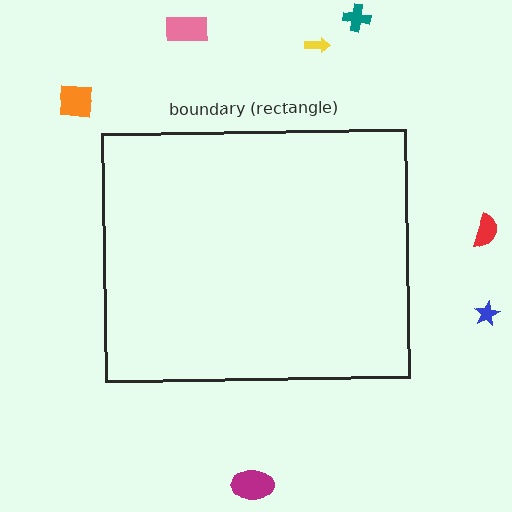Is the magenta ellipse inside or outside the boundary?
Outside.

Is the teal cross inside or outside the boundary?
Outside.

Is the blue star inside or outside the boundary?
Outside.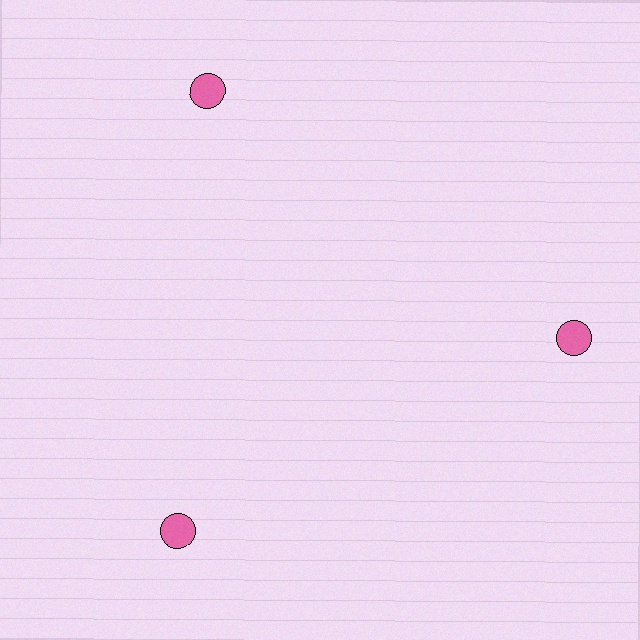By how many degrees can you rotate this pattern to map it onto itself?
The pattern maps onto itself every 120 degrees of rotation.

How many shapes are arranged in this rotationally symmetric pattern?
There are 3 shapes, arranged in 3 groups of 1.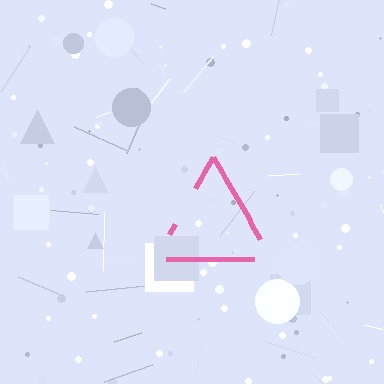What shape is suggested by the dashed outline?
The dashed outline suggests a triangle.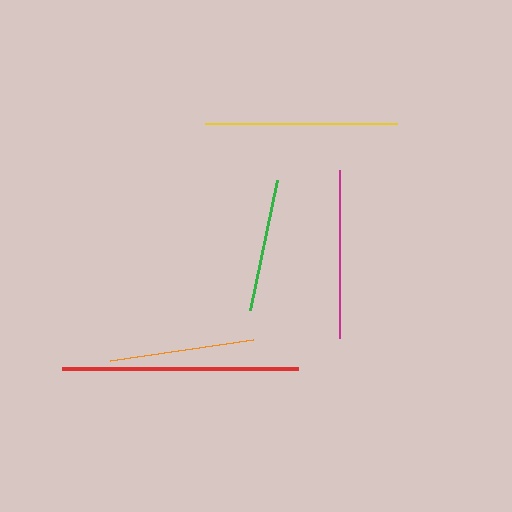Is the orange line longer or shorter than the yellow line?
The yellow line is longer than the orange line.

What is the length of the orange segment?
The orange segment is approximately 144 pixels long.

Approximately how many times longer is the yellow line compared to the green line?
The yellow line is approximately 1.4 times the length of the green line.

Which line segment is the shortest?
The green line is the shortest at approximately 133 pixels.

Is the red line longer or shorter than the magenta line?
The red line is longer than the magenta line.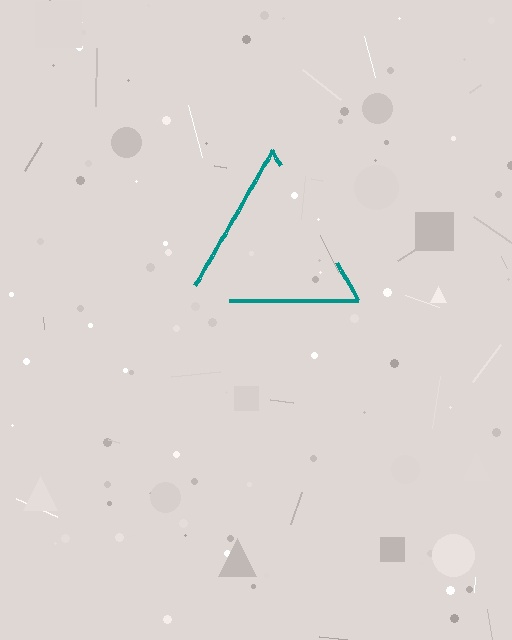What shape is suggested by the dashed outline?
The dashed outline suggests a triangle.